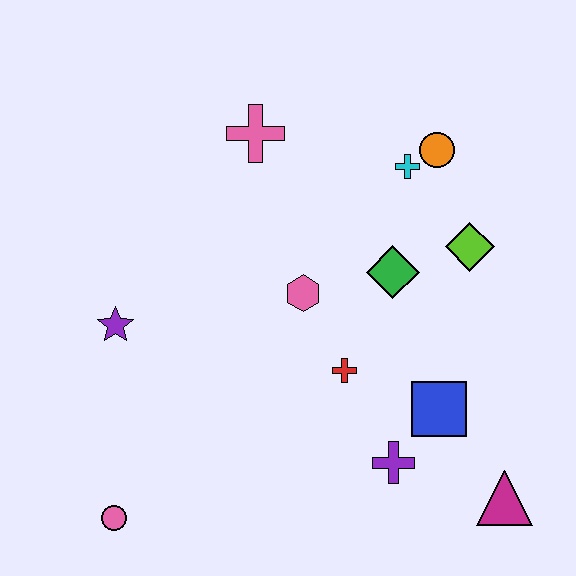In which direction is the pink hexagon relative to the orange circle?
The pink hexagon is below the orange circle.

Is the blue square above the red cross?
No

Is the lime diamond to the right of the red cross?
Yes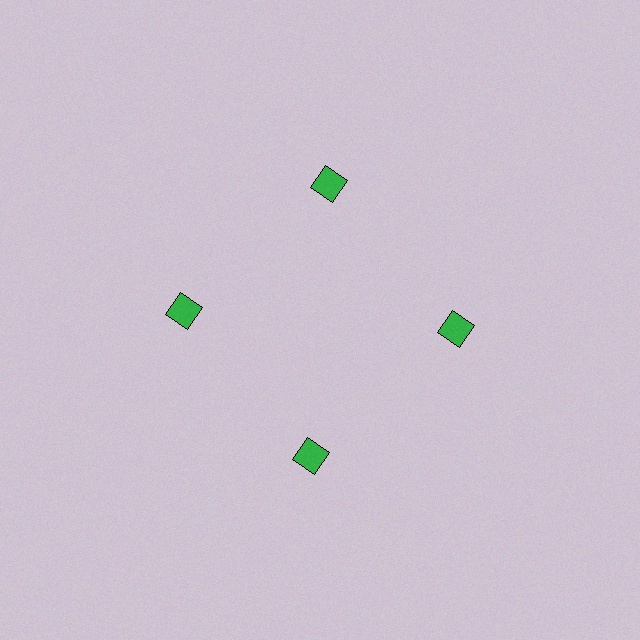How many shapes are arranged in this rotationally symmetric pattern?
There are 4 shapes, arranged in 4 groups of 1.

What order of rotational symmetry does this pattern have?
This pattern has 4-fold rotational symmetry.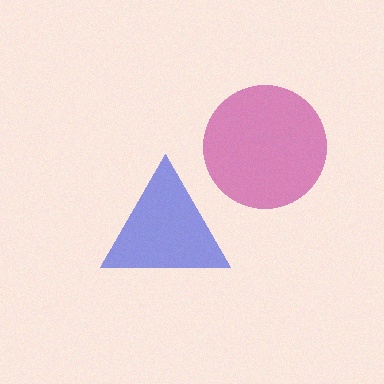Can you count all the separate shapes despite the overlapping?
Yes, there are 2 separate shapes.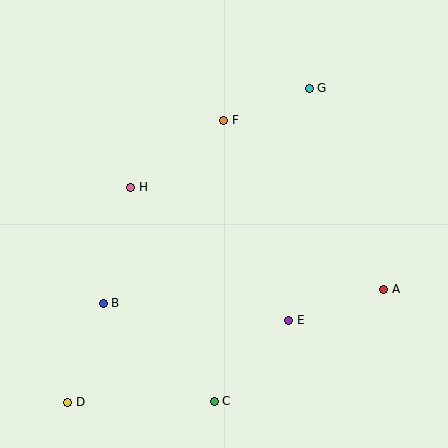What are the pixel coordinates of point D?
Point D is at (68, 402).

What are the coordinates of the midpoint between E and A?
The midpoint between E and A is at (336, 305).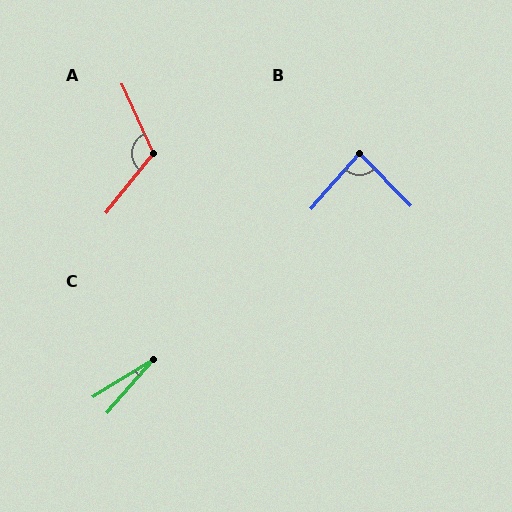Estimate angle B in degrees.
Approximately 86 degrees.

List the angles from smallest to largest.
C (17°), B (86°), A (117°).